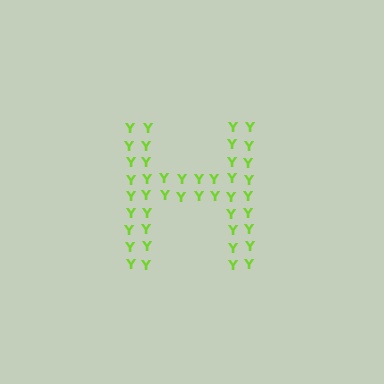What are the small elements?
The small elements are letter Y's.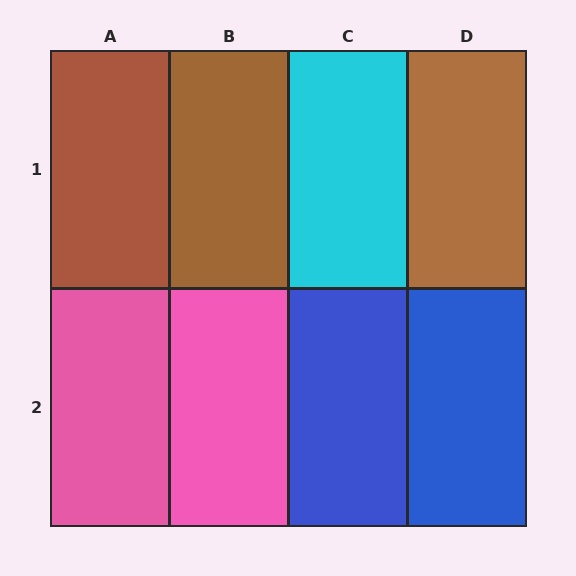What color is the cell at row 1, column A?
Brown.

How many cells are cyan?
1 cell is cyan.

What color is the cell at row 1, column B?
Brown.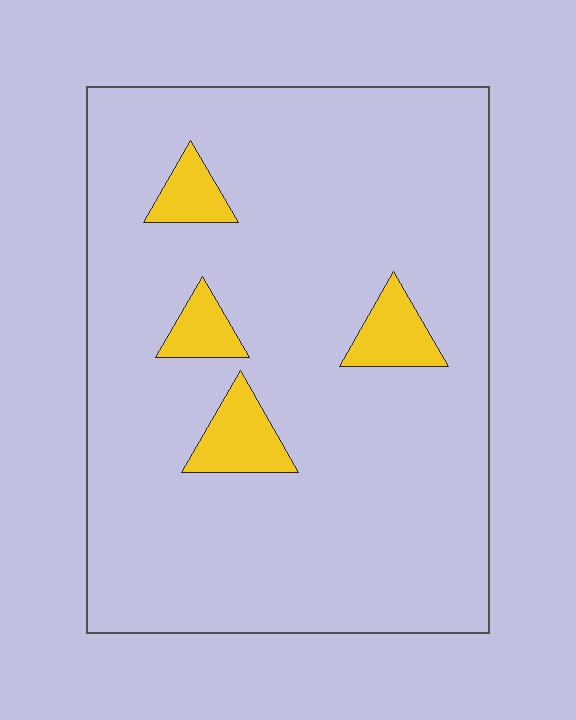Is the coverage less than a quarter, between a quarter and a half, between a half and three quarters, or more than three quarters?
Less than a quarter.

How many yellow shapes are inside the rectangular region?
4.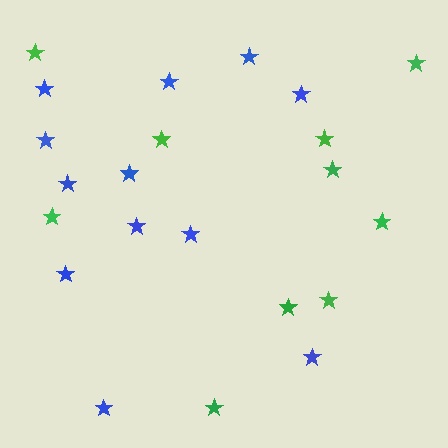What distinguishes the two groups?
There are 2 groups: one group of blue stars (12) and one group of green stars (10).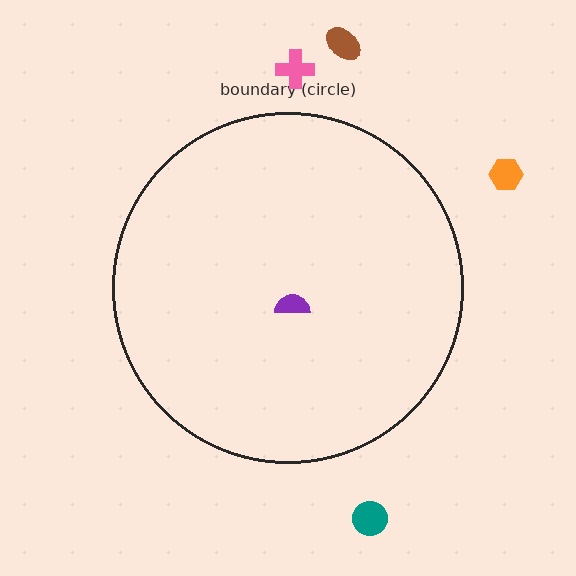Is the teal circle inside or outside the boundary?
Outside.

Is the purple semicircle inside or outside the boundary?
Inside.